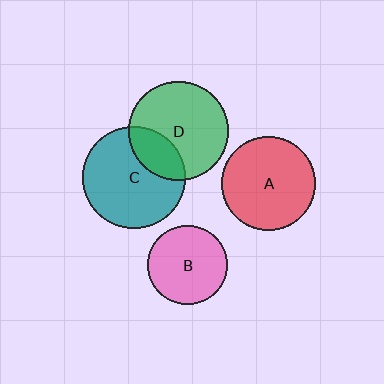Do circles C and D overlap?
Yes.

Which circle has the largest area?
Circle C (teal).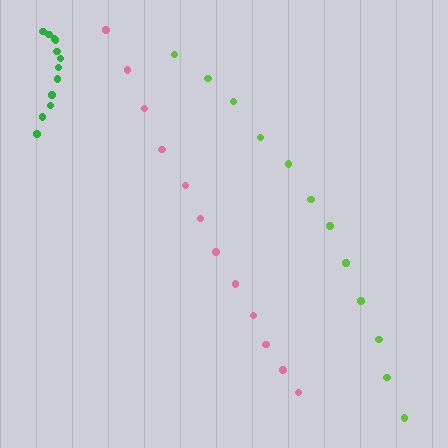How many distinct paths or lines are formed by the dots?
There are 3 distinct paths.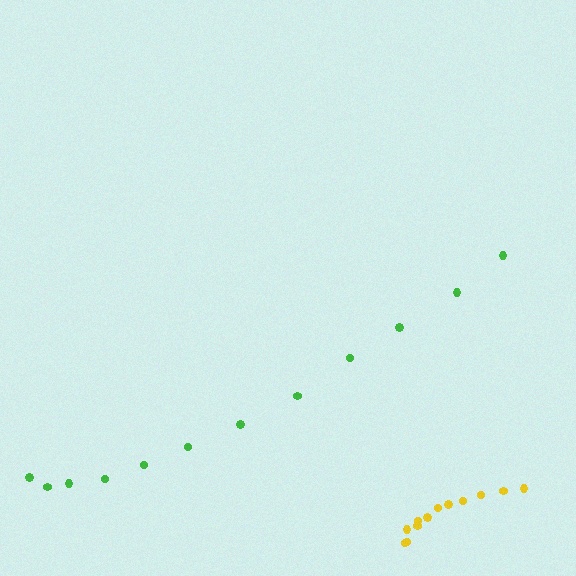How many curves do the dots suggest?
There are 2 distinct paths.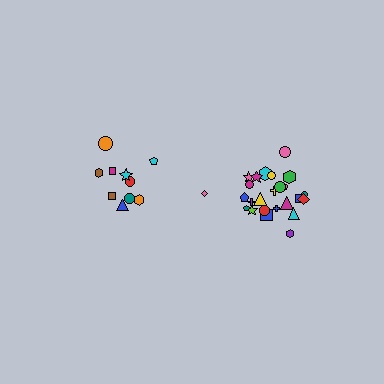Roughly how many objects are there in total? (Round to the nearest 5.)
Roughly 35 objects in total.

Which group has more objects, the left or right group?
The right group.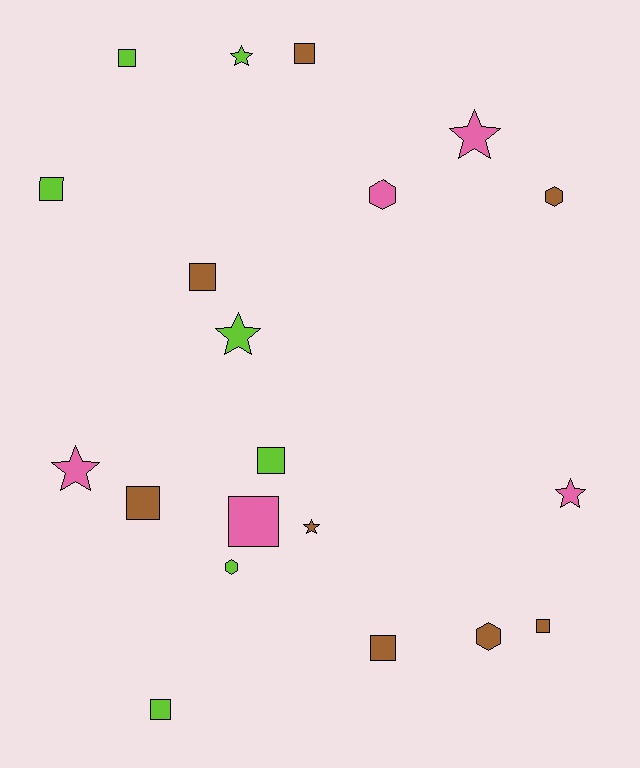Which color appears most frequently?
Brown, with 8 objects.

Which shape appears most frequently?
Square, with 10 objects.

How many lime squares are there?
There are 4 lime squares.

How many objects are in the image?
There are 20 objects.